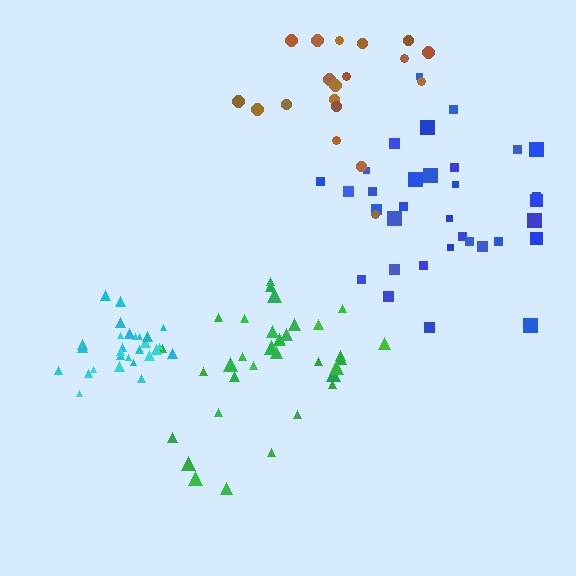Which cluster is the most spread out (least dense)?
Brown.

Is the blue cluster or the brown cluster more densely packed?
Blue.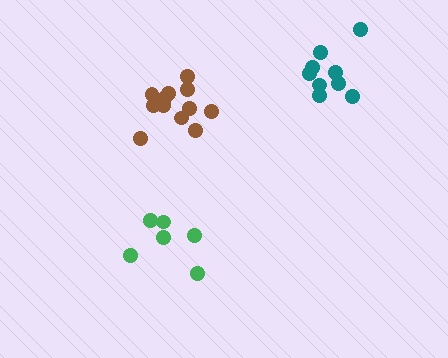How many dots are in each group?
Group 1: 12 dots, Group 2: 9 dots, Group 3: 6 dots (27 total).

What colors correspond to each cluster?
The clusters are colored: brown, teal, green.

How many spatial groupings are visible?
There are 3 spatial groupings.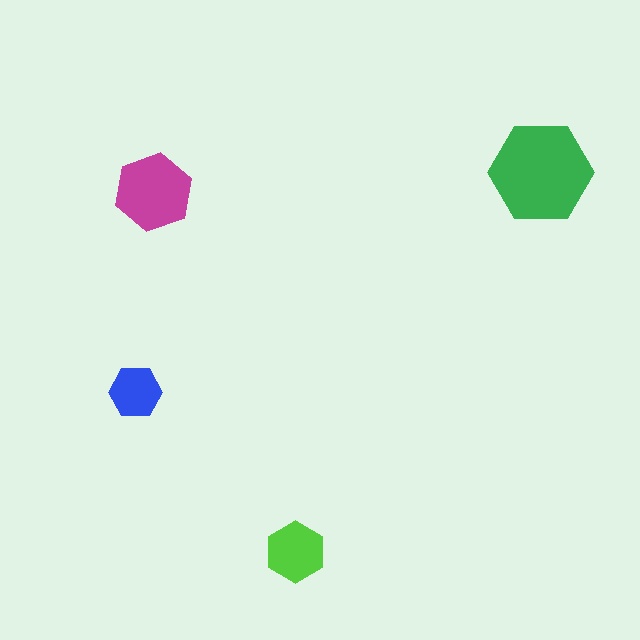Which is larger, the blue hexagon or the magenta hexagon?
The magenta one.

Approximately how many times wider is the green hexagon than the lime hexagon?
About 1.5 times wider.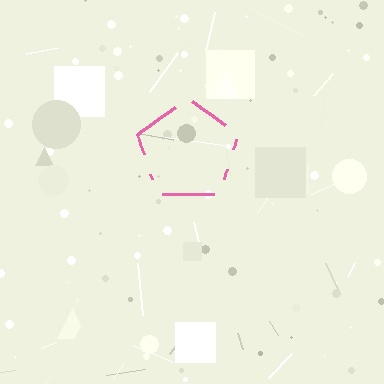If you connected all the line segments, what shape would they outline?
They would outline a pentagon.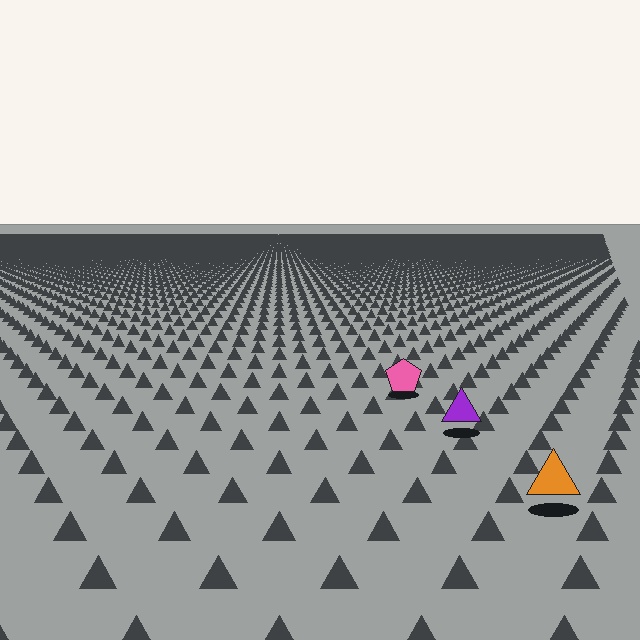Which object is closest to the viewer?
The orange triangle is closest. The texture marks near it are larger and more spread out.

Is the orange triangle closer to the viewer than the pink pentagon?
Yes. The orange triangle is closer — you can tell from the texture gradient: the ground texture is coarser near it.